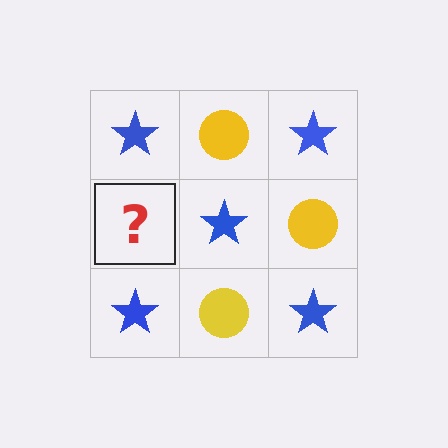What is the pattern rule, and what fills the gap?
The rule is that it alternates blue star and yellow circle in a checkerboard pattern. The gap should be filled with a yellow circle.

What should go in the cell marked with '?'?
The missing cell should contain a yellow circle.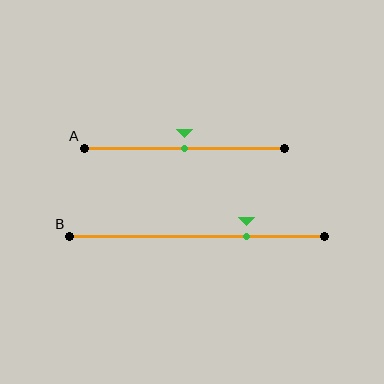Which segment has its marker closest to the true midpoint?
Segment A has its marker closest to the true midpoint.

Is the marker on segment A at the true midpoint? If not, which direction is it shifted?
Yes, the marker on segment A is at the true midpoint.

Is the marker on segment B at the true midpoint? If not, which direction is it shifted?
No, the marker on segment B is shifted to the right by about 19% of the segment length.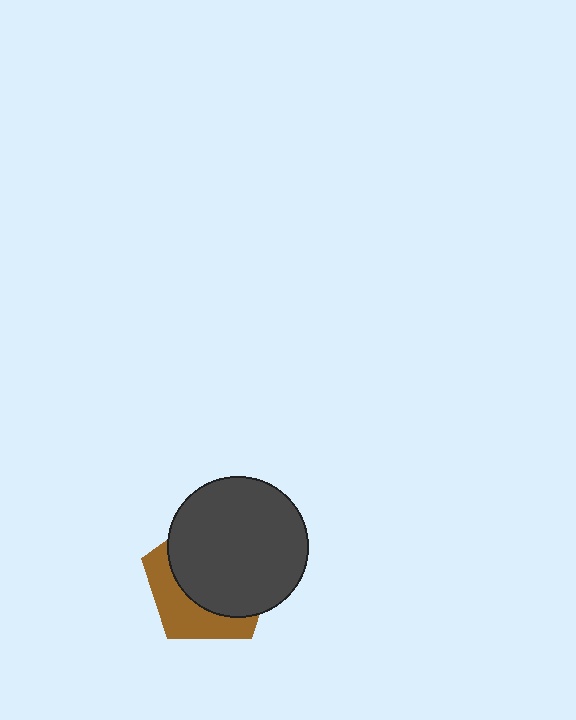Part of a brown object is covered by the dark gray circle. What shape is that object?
It is a pentagon.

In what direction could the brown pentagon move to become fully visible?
The brown pentagon could move toward the lower-left. That would shift it out from behind the dark gray circle entirely.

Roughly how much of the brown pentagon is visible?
A small part of it is visible (roughly 35%).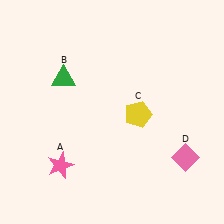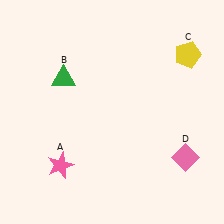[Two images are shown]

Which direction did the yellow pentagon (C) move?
The yellow pentagon (C) moved up.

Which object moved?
The yellow pentagon (C) moved up.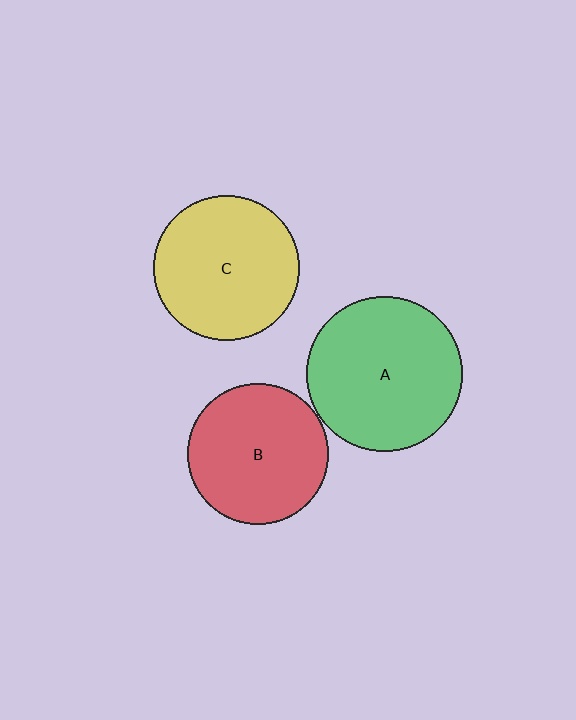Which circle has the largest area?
Circle A (green).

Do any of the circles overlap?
No, none of the circles overlap.